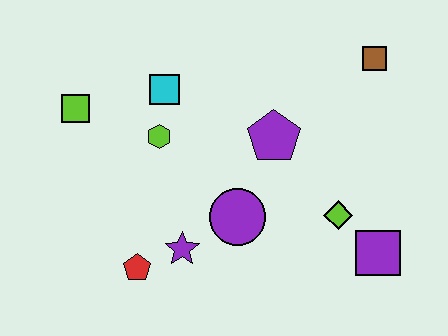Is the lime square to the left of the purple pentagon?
Yes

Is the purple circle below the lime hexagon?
Yes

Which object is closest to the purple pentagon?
The purple circle is closest to the purple pentagon.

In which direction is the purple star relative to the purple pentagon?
The purple star is below the purple pentagon.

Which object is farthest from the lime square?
The purple square is farthest from the lime square.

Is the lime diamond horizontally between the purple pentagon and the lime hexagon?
No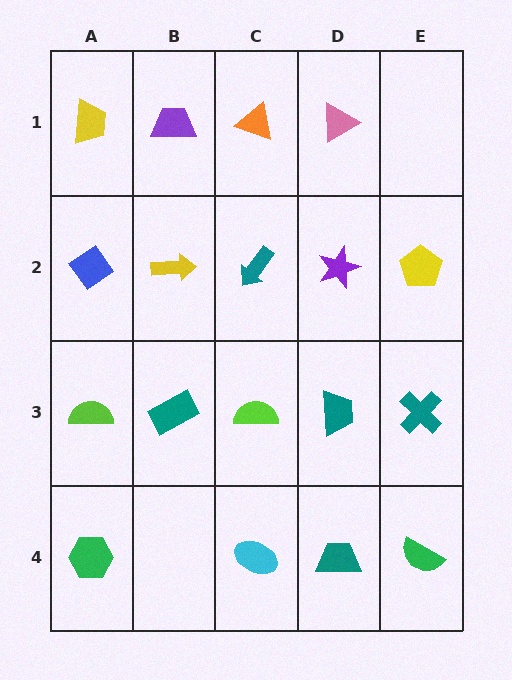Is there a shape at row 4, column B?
No, that cell is empty.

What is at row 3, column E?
A teal cross.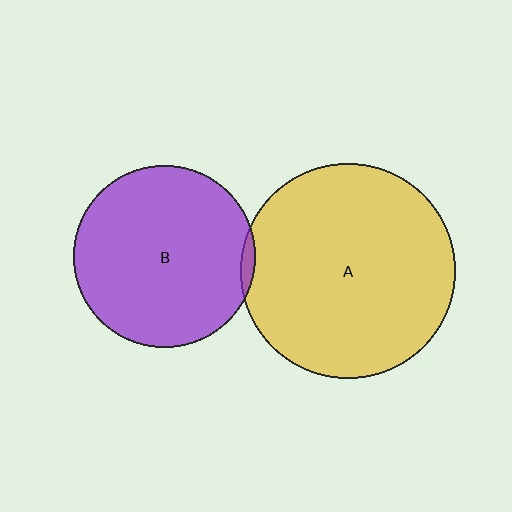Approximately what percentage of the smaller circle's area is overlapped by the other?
Approximately 5%.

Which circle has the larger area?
Circle A (yellow).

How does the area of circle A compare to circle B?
Approximately 1.4 times.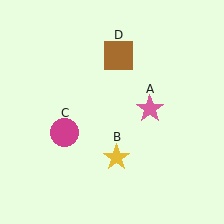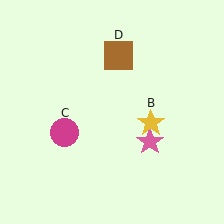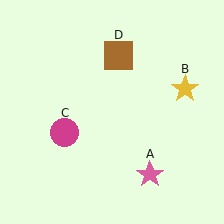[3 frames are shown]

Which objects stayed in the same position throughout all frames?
Magenta circle (object C) and brown square (object D) remained stationary.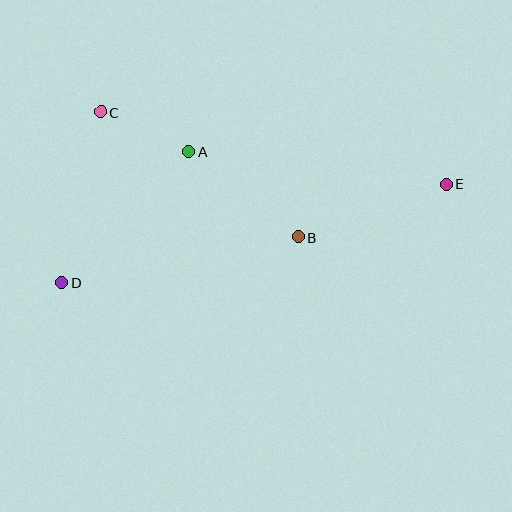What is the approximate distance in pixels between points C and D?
The distance between C and D is approximately 175 pixels.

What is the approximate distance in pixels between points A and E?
The distance between A and E is approximately 259 pixels.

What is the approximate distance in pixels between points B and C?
The distance between B and C is approximately 234 pixels.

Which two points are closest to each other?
Points A and C are closest to each other.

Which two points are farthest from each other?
Points D and E are farthest from each other.